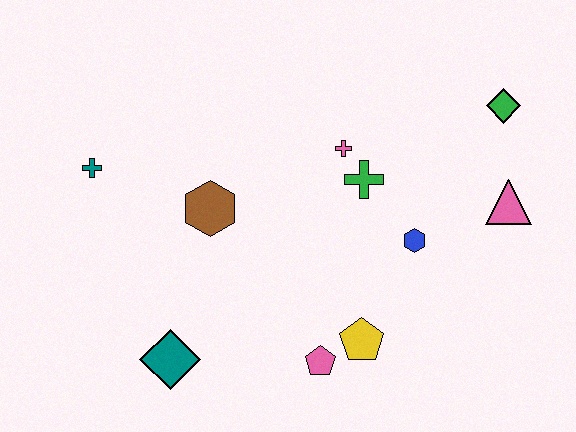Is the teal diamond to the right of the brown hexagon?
No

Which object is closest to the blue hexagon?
The green cross is closest to the blue hexagon.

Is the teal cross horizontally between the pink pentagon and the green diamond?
No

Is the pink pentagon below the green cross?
Yes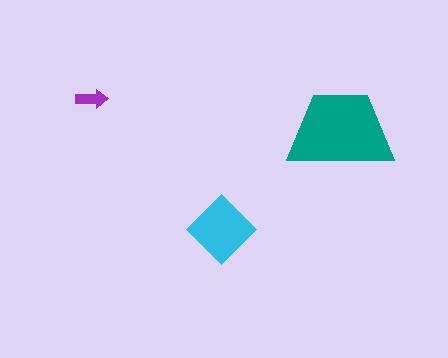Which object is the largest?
The teal trapezoid.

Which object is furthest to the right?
The teal trapezoid is rightmost.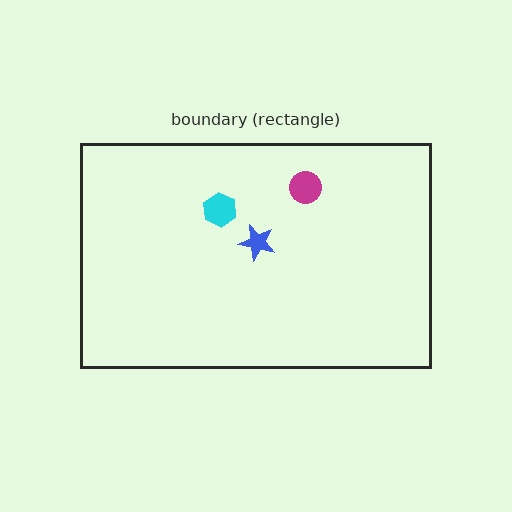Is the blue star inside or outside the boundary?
Inside.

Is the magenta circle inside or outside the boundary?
Inside.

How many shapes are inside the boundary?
3 inside, 0 outside.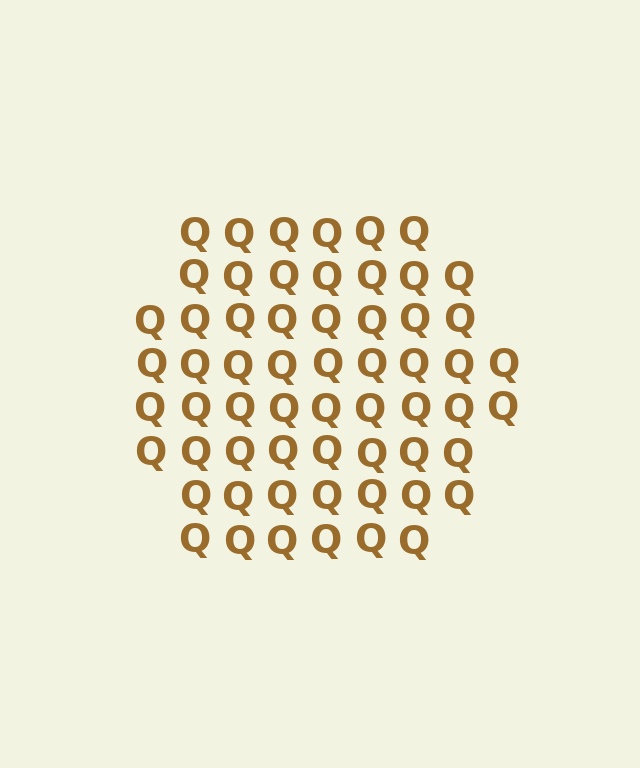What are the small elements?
The small elements are letter Q's.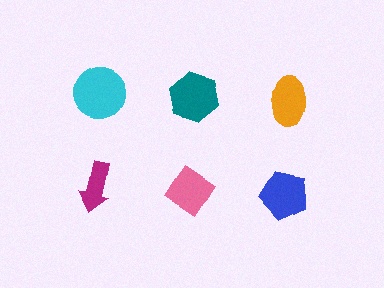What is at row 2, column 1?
A magenta arrow.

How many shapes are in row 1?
3 shapes.